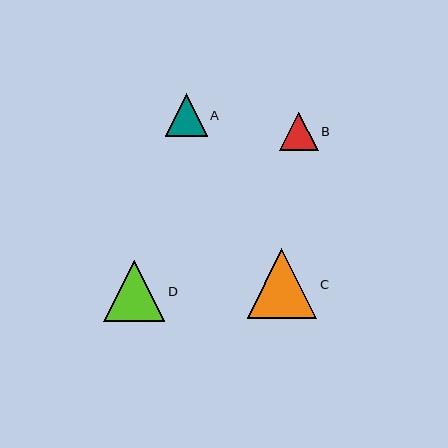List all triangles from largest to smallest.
From largest to smallest: C, D, A, B.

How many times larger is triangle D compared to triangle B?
Triangle D is approximately 1.6 times the size of triangle B.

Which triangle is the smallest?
Triangle B is the smallest with a size of approximately 39 pixels.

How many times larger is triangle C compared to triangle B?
Triangle C is approximately 1.8 times the size of triangle B.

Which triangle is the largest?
Triangle C is the largest with a size of approximately 70 pixels.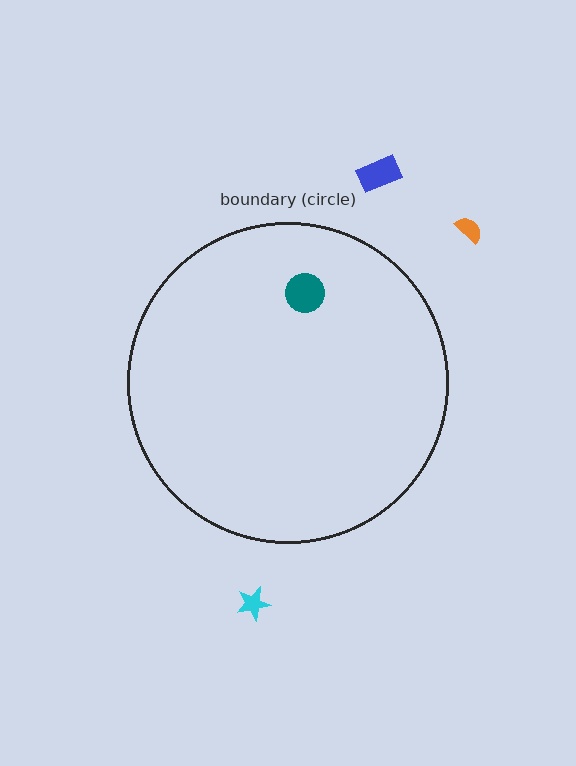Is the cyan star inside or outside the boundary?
Outside.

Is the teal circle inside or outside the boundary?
Inside.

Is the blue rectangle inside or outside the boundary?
Outside.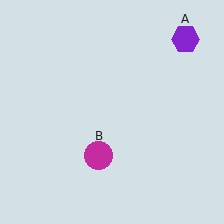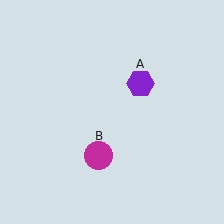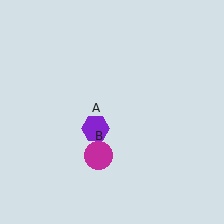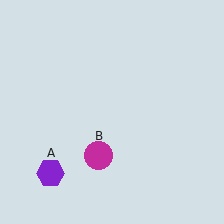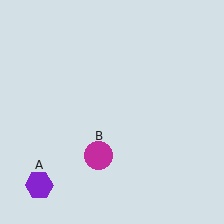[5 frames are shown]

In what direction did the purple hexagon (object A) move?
The purple hexagon (object A) moved down and to the left.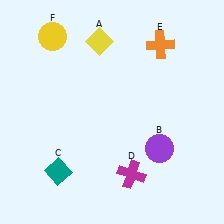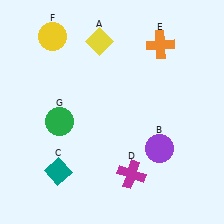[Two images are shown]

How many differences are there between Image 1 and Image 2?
There is 1 difference between the two images.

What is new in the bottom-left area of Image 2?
A green circle (G) was added in the bottom-left area of Image 2.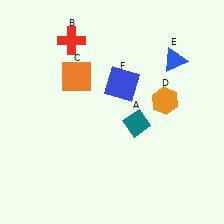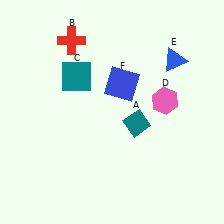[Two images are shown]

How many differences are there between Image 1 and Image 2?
There are 2 differences between the two images.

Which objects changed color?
C changed from orange to teal. D changed from orange to pink.